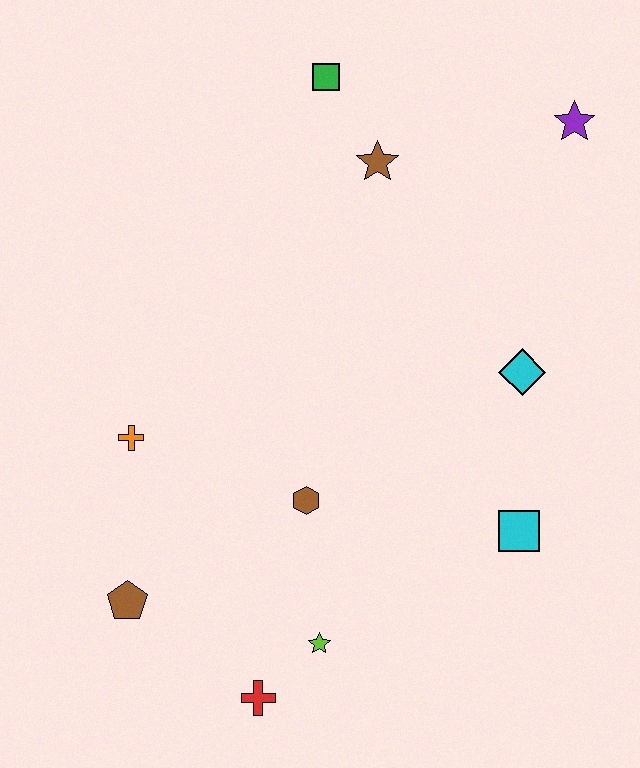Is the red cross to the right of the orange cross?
Yes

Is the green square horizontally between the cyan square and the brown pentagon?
Yes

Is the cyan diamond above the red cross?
Yes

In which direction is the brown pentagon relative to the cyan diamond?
The brown pentagon is to the left of the cyan diamond.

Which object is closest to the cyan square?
The cyan diamond is closest to the cyan square.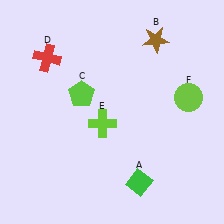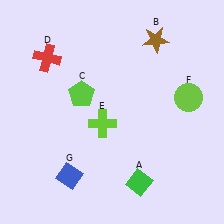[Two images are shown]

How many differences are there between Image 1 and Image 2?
There is 1 difference between the two images.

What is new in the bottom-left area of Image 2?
A blue diamond (G) was added in the bottom-left area of Image 2.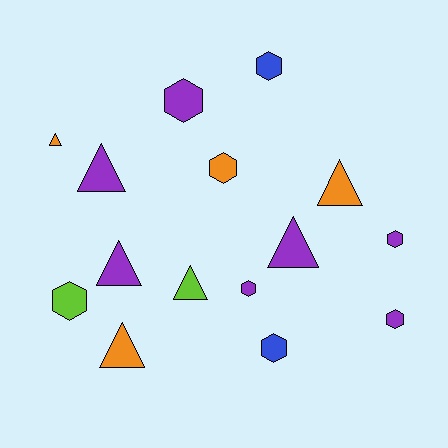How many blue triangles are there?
There are no blue triangles.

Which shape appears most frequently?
Hexagon, with 8 objects.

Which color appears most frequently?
Purple, with 7 objects.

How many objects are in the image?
There are 15 objects.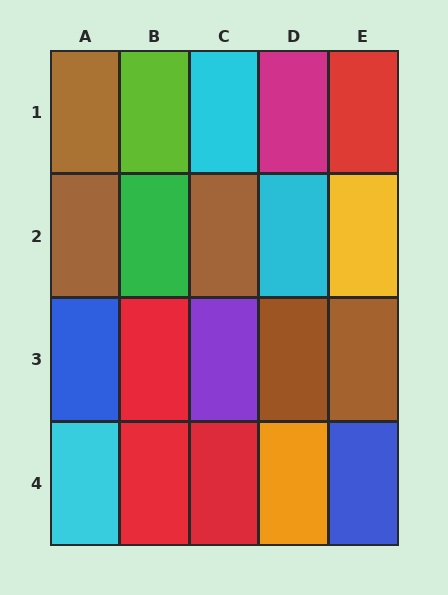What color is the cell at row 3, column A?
Blue.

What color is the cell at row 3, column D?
Brown.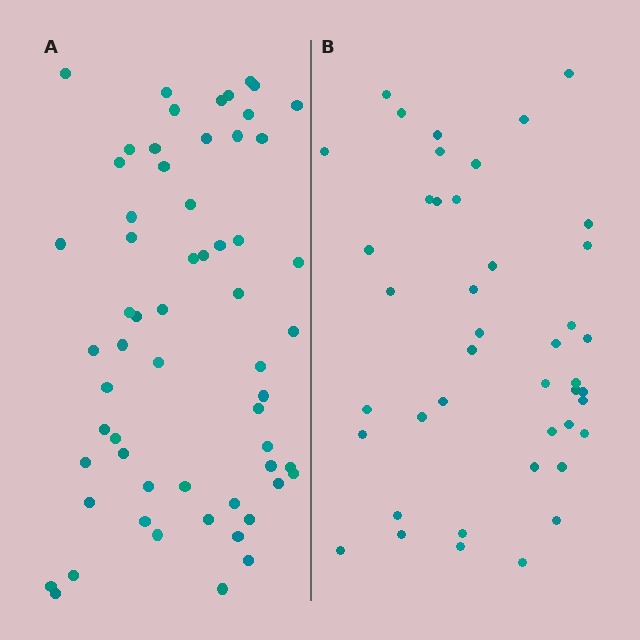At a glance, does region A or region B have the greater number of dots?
Region A (the left region) has more dots.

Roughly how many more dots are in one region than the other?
Region A has approximately 15 more dots than region B.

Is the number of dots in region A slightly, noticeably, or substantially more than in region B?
Region A has noticeably more, but not dramatically so. The ratio is roughly 1.4 to 1.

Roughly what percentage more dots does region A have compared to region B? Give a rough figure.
About 40% more.